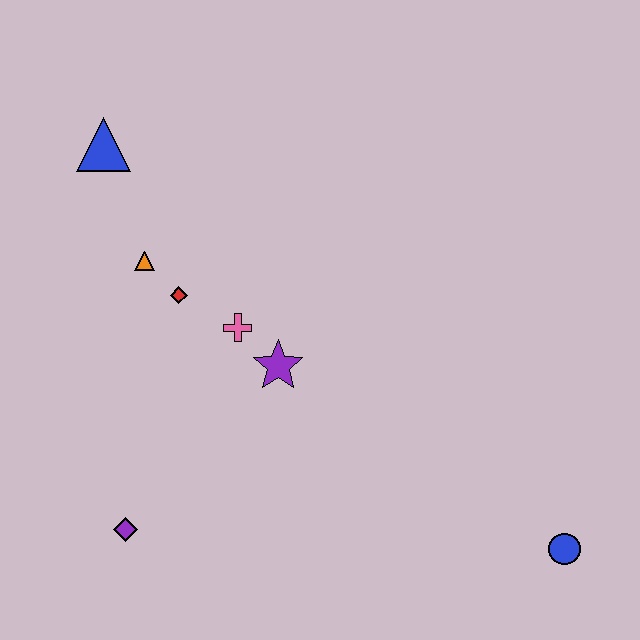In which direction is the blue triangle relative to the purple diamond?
The blue triangle is above the purple diamond.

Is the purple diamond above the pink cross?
No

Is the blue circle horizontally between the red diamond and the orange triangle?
No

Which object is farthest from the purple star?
The blue circle is farthest from the purple star.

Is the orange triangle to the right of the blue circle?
No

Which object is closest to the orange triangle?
The red diamond is closest to the orange triangle.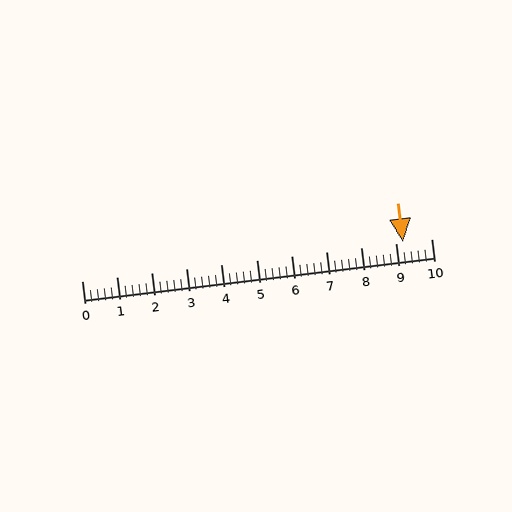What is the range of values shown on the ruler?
The ruler shows values from 0 to 10.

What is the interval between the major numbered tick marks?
The major tick marks are spaced 1 units apart.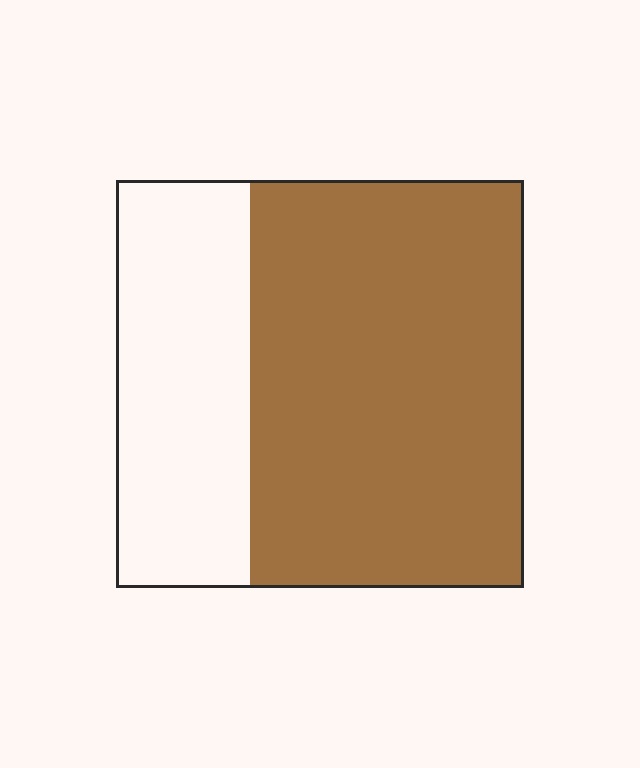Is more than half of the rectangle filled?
Yes.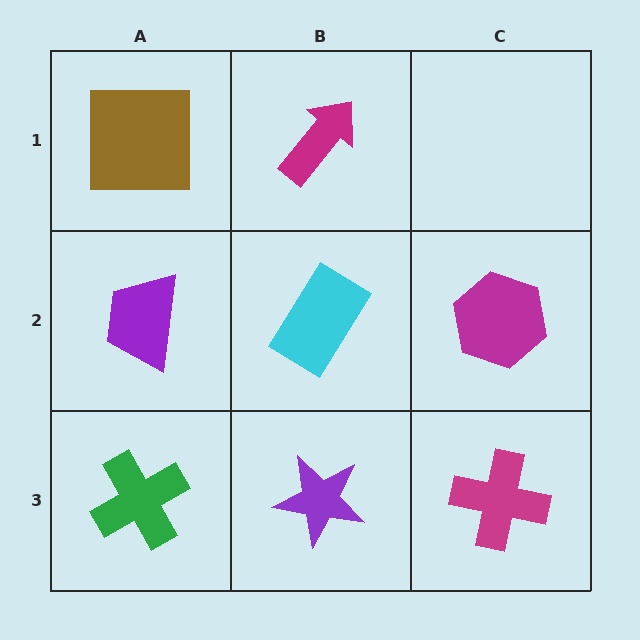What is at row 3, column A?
A green cross.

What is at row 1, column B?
A magenta arrow.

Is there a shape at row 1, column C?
No, that cell is empty.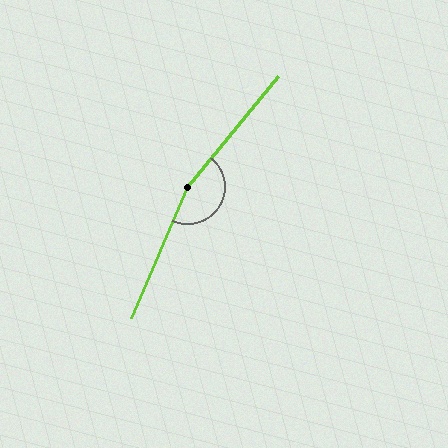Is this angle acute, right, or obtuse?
It is obtuse.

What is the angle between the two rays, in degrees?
Approximately 164 degrees.